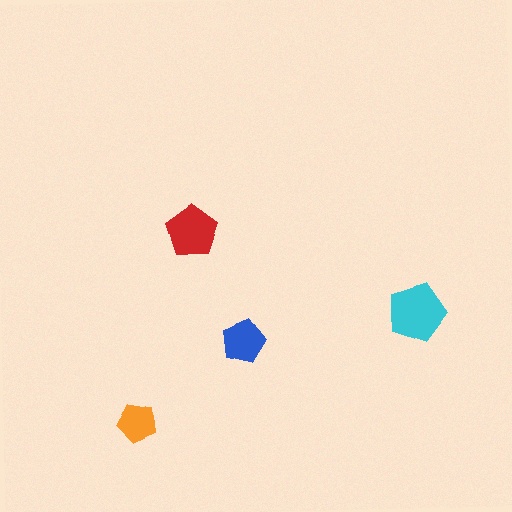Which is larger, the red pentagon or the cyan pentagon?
The cyan one.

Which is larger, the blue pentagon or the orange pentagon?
The blue one.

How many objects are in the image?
There are 4 objects in the image.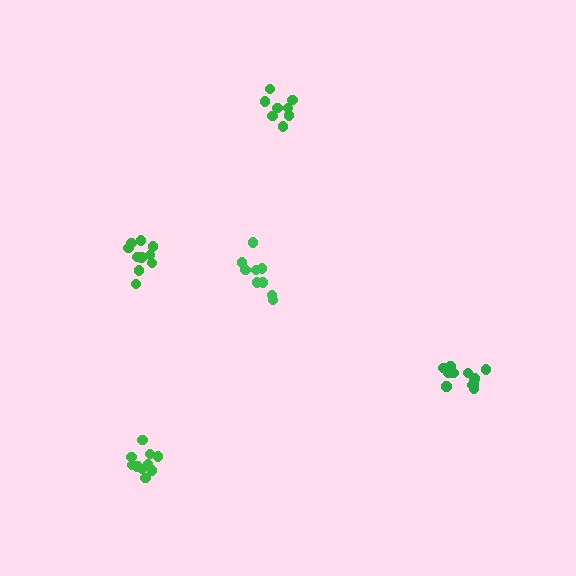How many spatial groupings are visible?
There are 5 spatial groupings.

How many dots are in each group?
Group 1: 10 dots, Group 2: 9 dots, Group 3: 8 dots, Group 4: 11 dots, Group 5: 10 dots (48 total).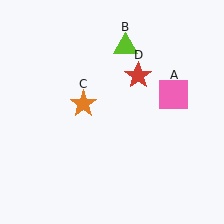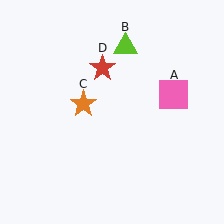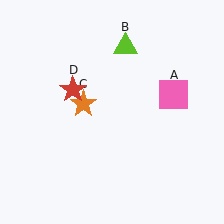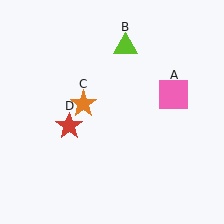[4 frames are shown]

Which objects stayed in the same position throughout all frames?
Pink square (object A) and lime triangle (object B) and orange star (object C) remained stationary.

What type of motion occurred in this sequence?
The red star (object D) rotated counterclockwise around the center of the scene.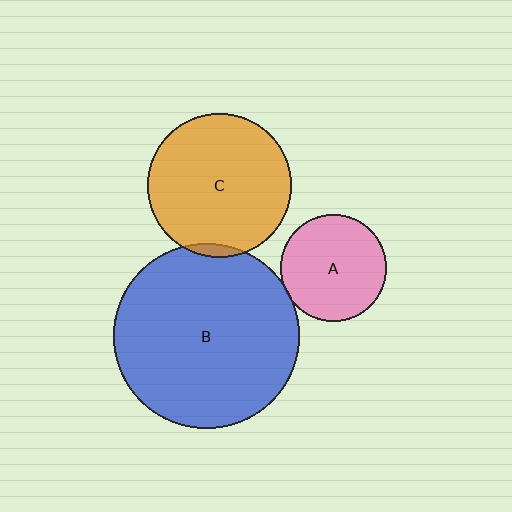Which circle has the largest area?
Circle B (blue).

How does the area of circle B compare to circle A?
Approximately 3.0 times.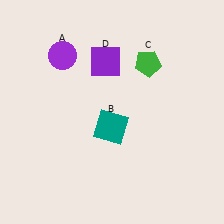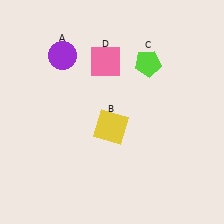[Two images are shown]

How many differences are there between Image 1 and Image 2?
There are 3 differences between the two images.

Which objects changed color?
B changed from teal to yellow. C changed from green to lime. D changed from purple to pink.